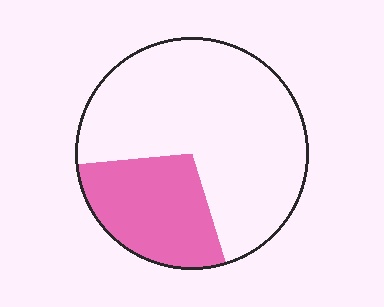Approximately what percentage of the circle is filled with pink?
Approximately 30%.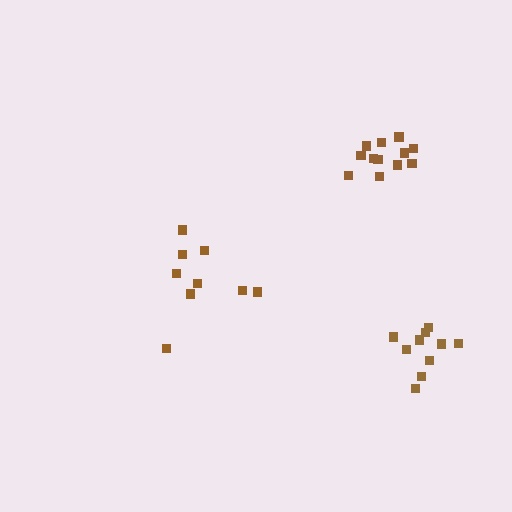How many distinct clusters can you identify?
There are 3 distinct clusters.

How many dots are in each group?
Group 1: 10 dots, Group 2: 9 dots, Group 3: 12 dots (31 total).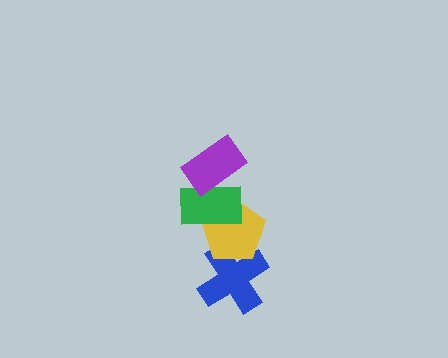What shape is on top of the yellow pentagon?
The green rectangle is on top of the yellow pentagon.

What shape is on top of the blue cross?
The yellow pentagon is on top of the blue cross.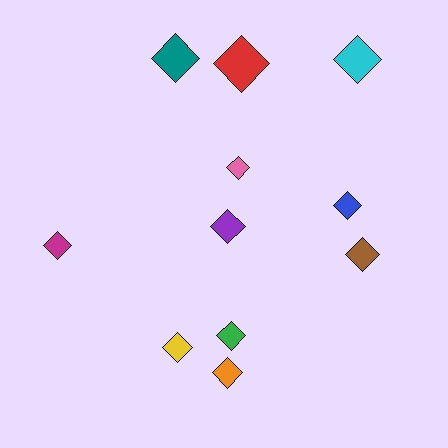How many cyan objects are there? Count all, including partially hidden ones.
There is 1 cyan object.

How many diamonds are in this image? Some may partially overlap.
There are 11 diamonds.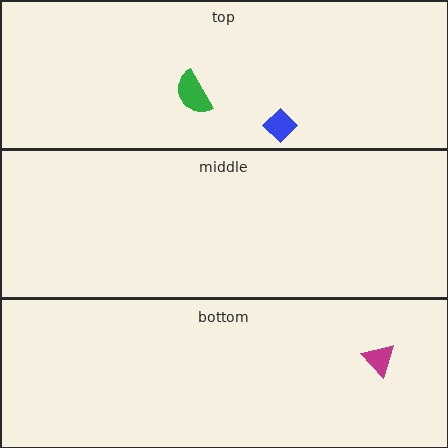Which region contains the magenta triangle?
The bottom region.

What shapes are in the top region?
The green semicircle, the blue diamond.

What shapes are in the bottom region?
The magenta triangle.